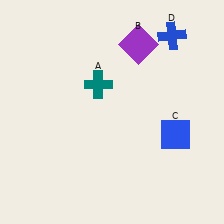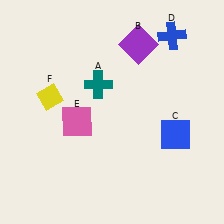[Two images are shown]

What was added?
A pink square (E), a yellow diamond (F) were added in Image 2.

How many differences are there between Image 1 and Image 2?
There are 2 differences between the two images.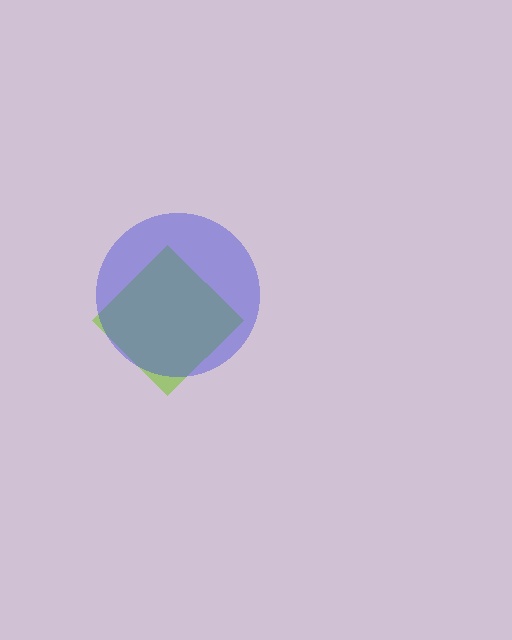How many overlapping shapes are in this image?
There are 2 overlapping shapes in the image.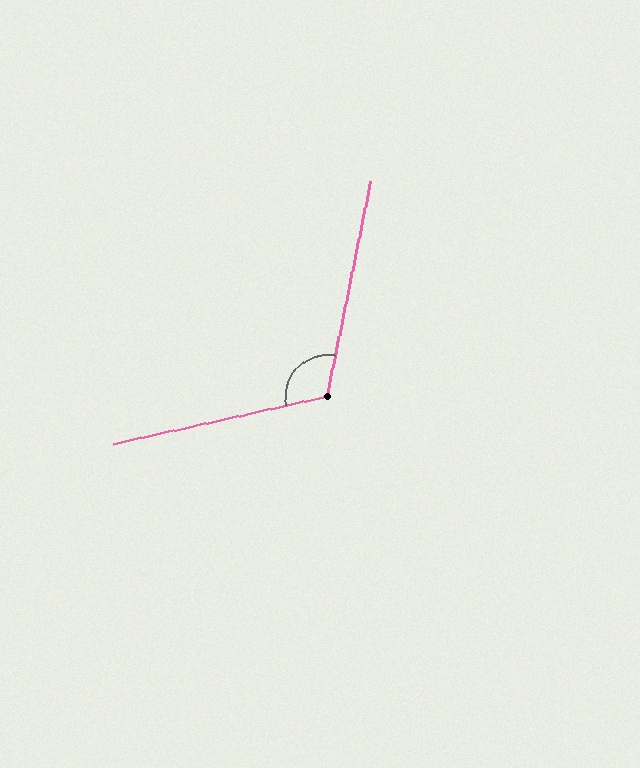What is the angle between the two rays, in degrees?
Approximately 114 degrees.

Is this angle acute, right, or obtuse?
It is obtuse.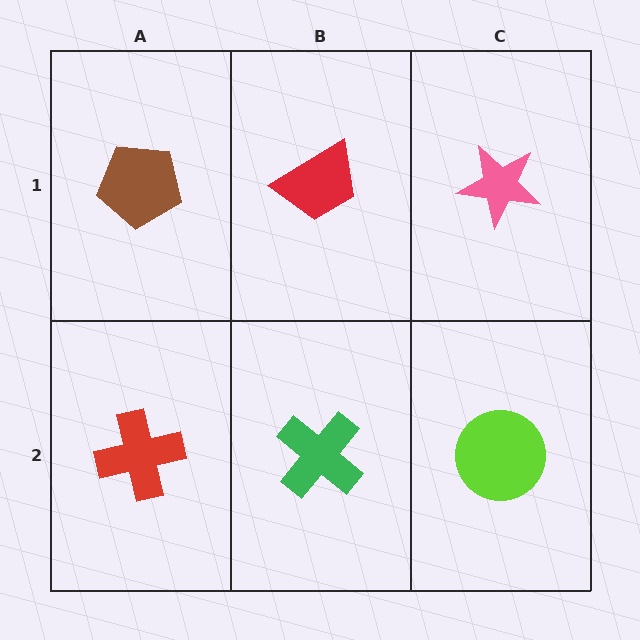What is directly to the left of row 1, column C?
A red trapezoid.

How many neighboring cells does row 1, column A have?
2.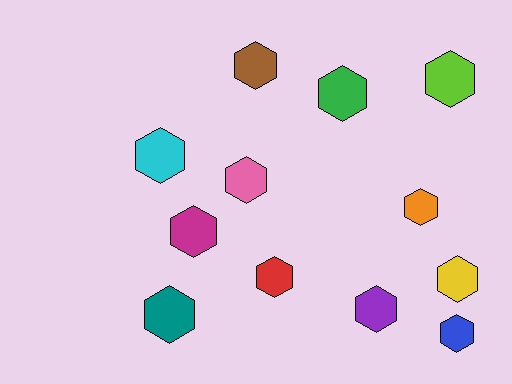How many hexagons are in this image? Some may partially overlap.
There are 12 hexagons.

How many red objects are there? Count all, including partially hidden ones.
There is 1 red object.